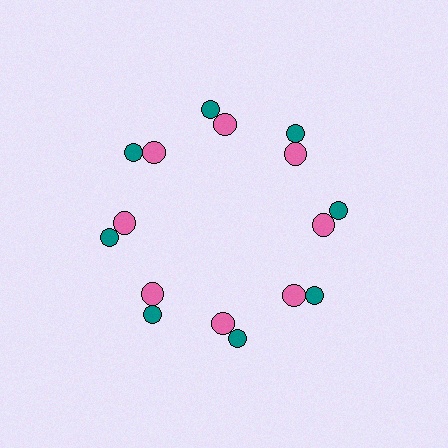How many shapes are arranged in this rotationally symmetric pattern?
There are 16 shapes, arranged in 8 groups of 2.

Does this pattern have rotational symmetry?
Yes, this pattern has 8-fold rotational symmetry. It looks the same after rotating 45 degrees around the center.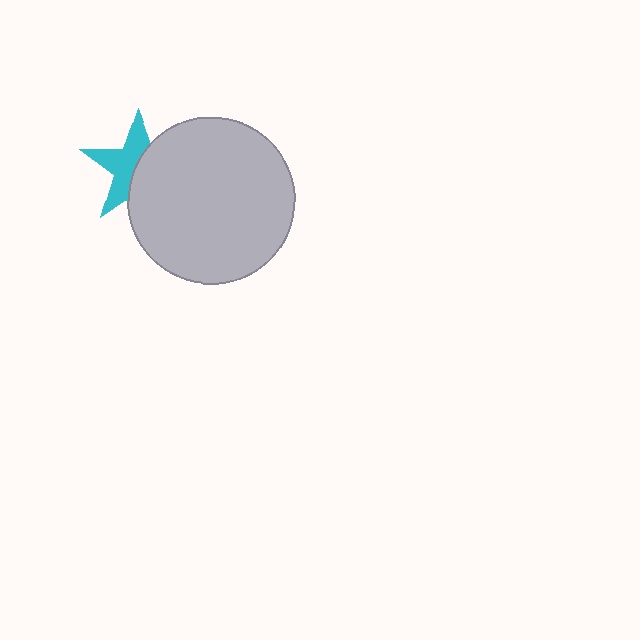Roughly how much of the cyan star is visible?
About half of it is visible (roughly 52%).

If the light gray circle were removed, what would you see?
You would see the complete cyan star.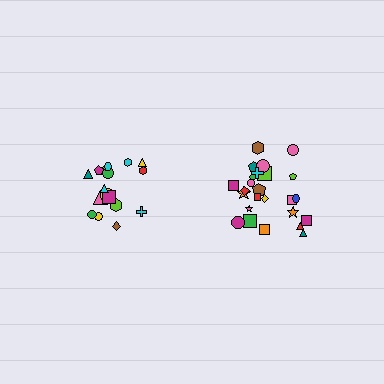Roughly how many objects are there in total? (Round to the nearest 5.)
Roughly 45 objects in total.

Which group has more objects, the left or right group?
The right group.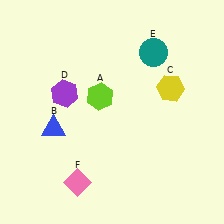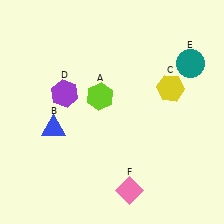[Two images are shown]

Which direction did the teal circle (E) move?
The teal circle (E) moved right.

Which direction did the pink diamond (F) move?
The pink diamond (F) moved right.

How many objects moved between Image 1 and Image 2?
2 objects moved between the two images.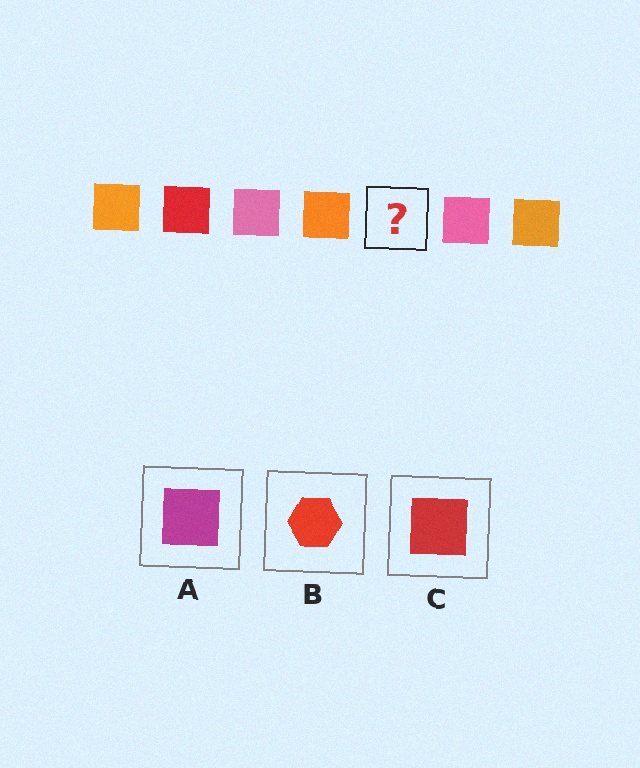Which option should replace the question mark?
Option C.